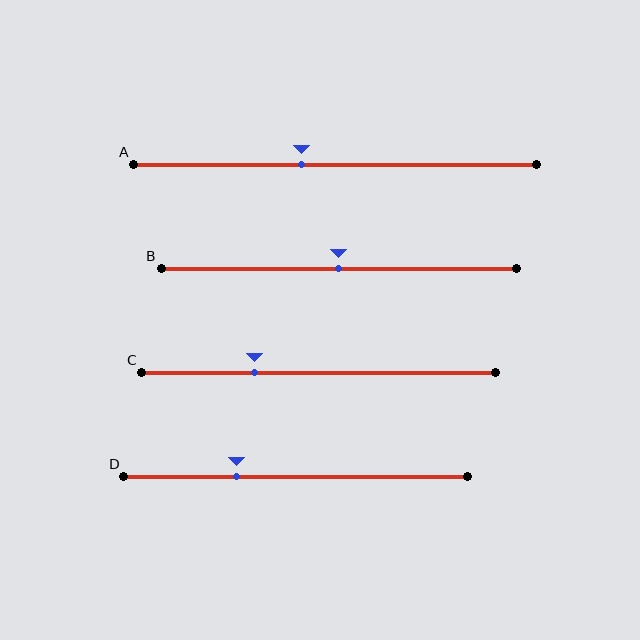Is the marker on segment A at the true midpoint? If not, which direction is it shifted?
No, the marker on segment A is shifted to the left by about 8% of the segment length.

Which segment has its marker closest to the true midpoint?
Segment B has its marker closest to the true midpoint.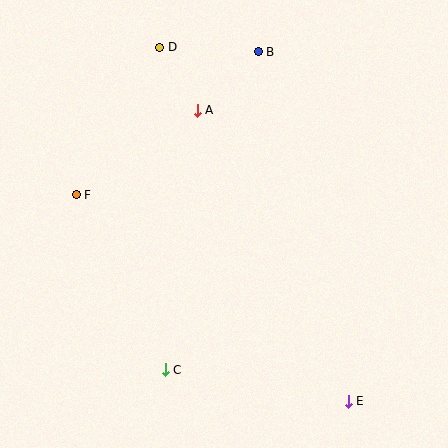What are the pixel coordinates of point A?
Point A is at (197, 110).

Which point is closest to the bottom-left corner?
Point C is closest to the bottom-left corner.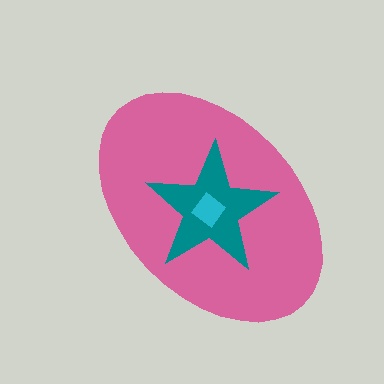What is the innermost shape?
The cyan diamond.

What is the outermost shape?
The pink ellipse.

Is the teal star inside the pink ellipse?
Yes.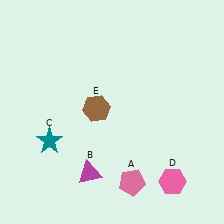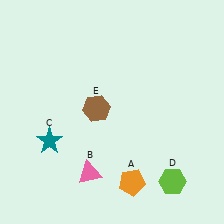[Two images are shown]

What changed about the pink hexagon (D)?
In Image 1, D is pink. In Image 2, it changed to lime.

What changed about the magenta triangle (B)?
In Image 1, B is magenta. In Image 2, it changed to pink.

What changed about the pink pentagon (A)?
In Image 1, A is pink. In Image 2, it changed to orange.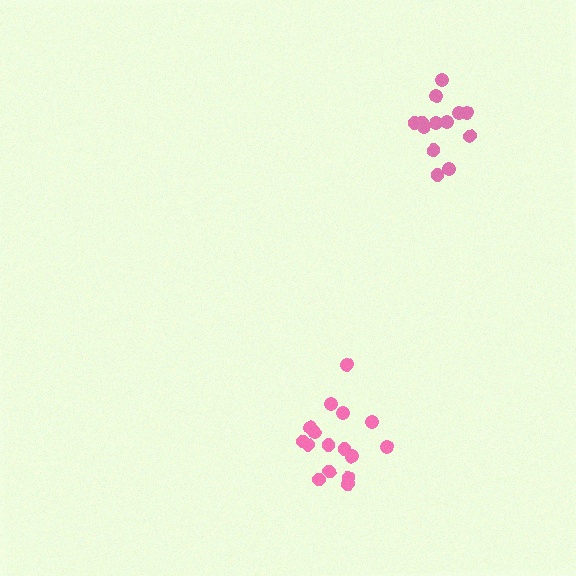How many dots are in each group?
Group 1: 13 dots, Group 2: 16 dots (29 total).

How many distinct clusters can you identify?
There are 2 distinct clusters.